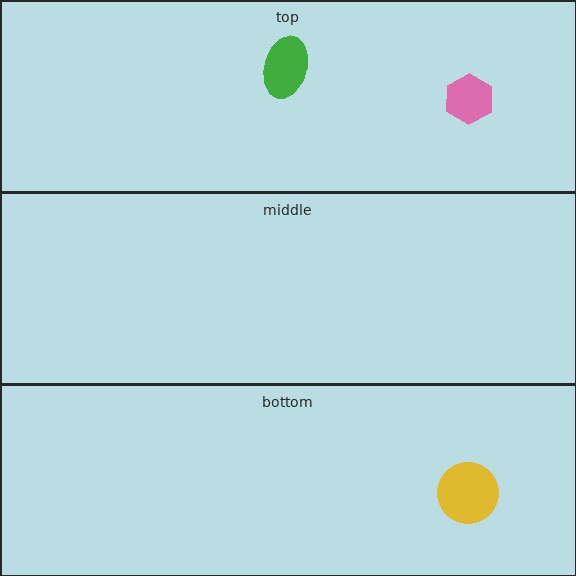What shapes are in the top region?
The pink hexagon, the green ellipse.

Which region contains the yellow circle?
The bottom region.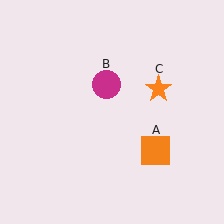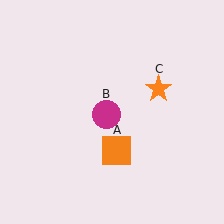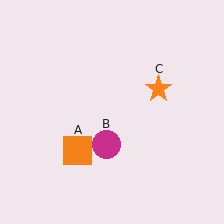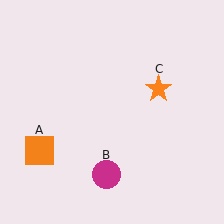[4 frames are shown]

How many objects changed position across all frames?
2 objects changed position: orange square (object A), magenta circle (object B).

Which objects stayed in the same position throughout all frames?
Orange star (object C) remained stationary.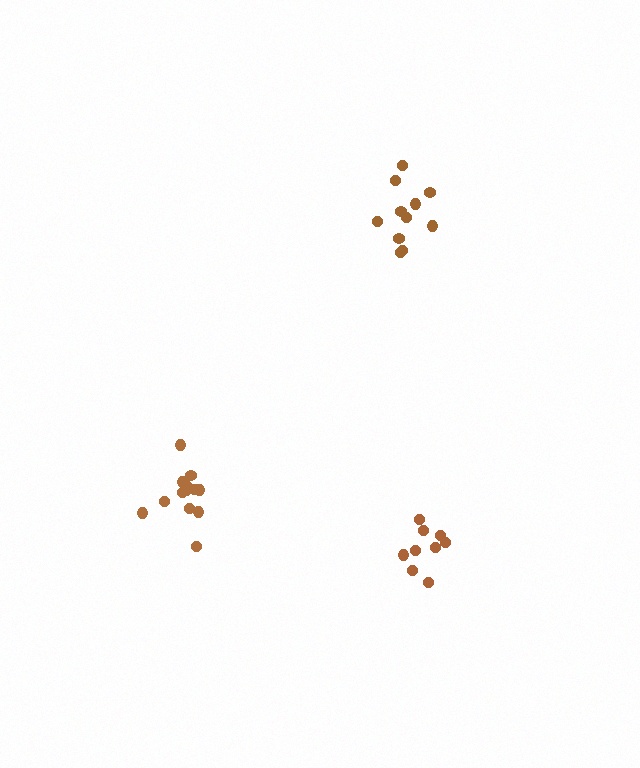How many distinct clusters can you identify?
There are 3 distinct clusters.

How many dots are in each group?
Group 1: 11 dots, Group 2: 10 dots, Group 3: 14 dots (35 total).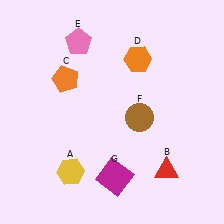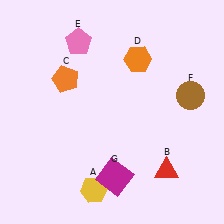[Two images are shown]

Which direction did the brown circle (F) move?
The brown circle (F) moved right.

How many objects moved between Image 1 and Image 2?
2 objects moved between the two images.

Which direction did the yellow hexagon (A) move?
The yellow hexagon (A) moved right.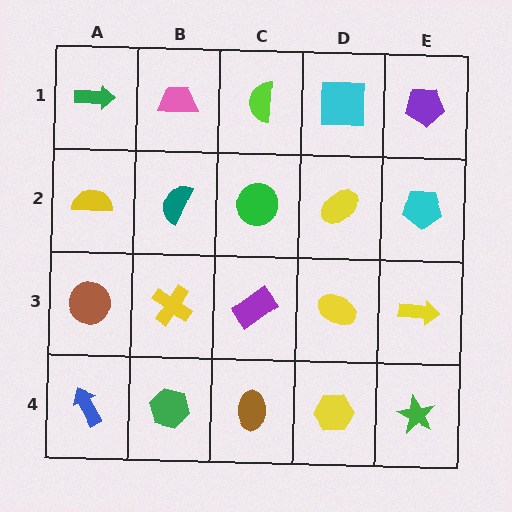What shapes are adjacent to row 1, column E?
A cyan pentagon (row 2, column E), a cyan square (row 1, column D).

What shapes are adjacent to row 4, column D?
A yellow ellipse (row 3, column D), a brown ellipse (row 4, column C), a green star (row 4, column E).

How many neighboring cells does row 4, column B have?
3.